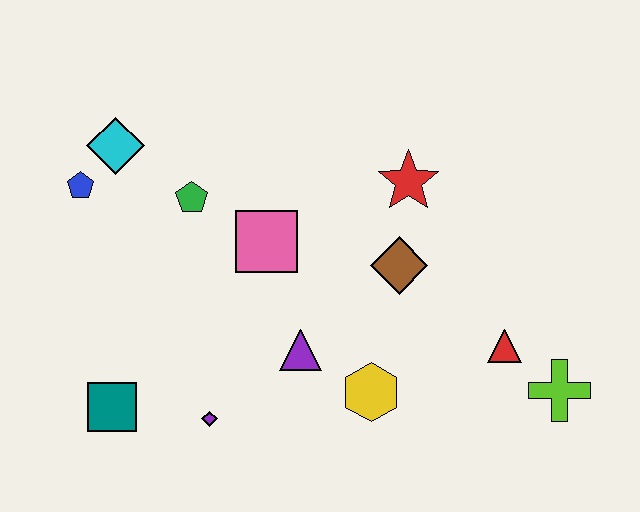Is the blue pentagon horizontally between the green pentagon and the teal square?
No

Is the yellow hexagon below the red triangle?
Yes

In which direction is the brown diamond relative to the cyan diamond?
The brown diamond is to the right of the cyan diamond.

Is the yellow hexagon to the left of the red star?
Yes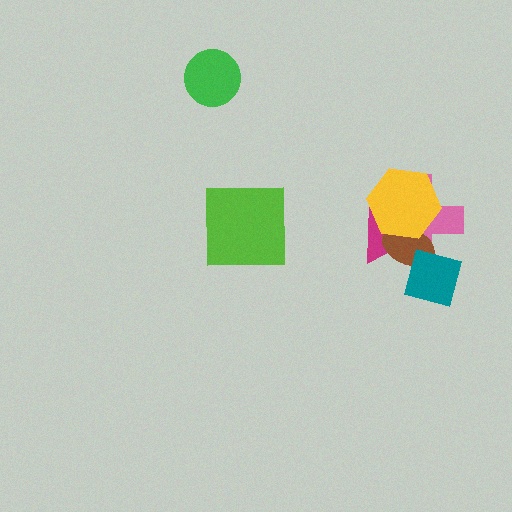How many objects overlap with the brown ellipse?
4 objects overlap with the brown ellipse.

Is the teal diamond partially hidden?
No, no other shape covers it.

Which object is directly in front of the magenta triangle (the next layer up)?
The brown ellipse is directly in front of the magenta triangle.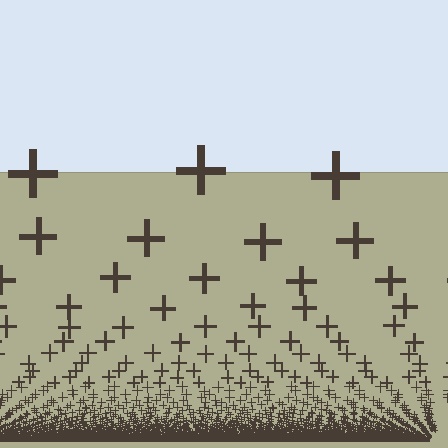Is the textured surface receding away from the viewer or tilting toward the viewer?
The surface appears to tilt toward the viewer. Texture elements get larger and sparser toward the top.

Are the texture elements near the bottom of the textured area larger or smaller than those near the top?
Smaller. The gradient is inverted — elements near the bottom are smaller and denser.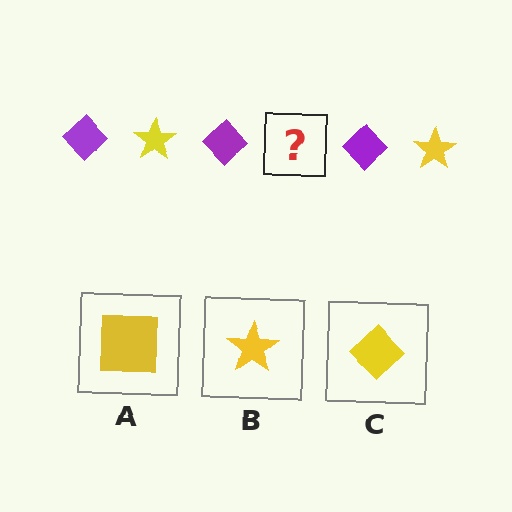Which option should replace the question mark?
Option B.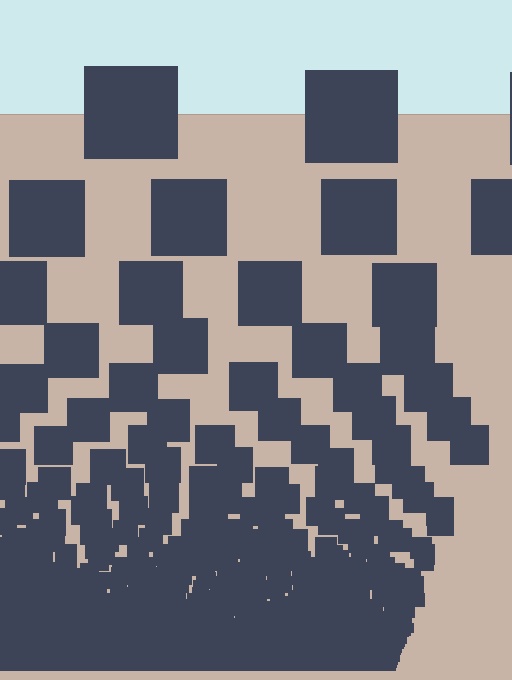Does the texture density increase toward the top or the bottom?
Density increases toward the bottom.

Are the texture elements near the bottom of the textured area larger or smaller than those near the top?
Smaller. The gradient is inverted — elements near the bottom are smaller and denser.